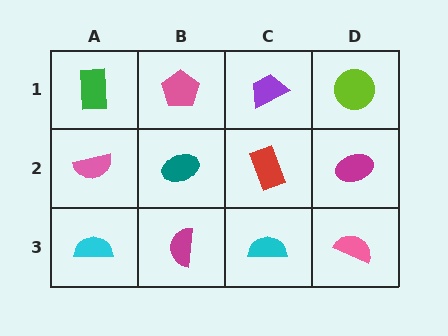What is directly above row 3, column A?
A pink semicircle.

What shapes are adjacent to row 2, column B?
A pink pentagon (row 1, column B), a magenta semicircle (row 3, column B), a pink semicircle (row 2, column A), a red rectangle (row 2, column C).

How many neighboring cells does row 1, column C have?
3.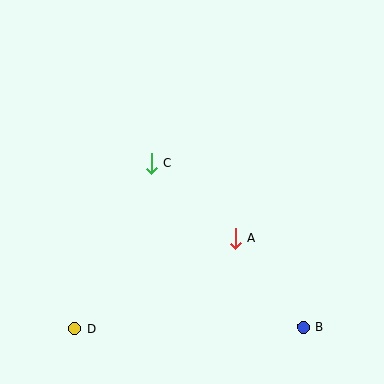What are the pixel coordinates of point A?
Point A is at (235, 239).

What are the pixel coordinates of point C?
Point C is at (151, 163).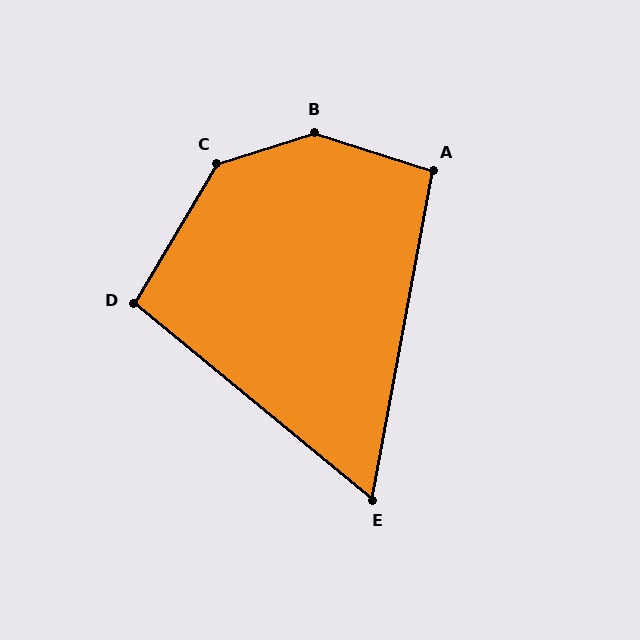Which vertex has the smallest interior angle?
E, at approximately 61 degrees.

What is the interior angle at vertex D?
Approximately 99 degrees (obtuse).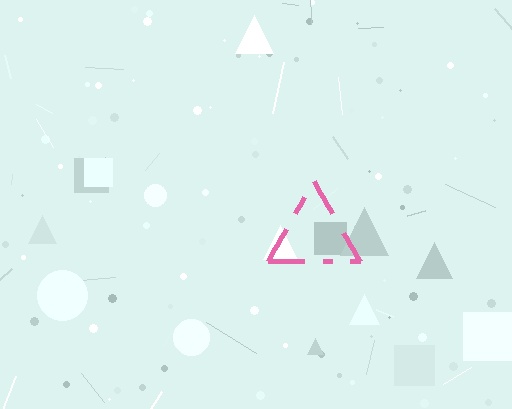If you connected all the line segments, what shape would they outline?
They would outline a triangle.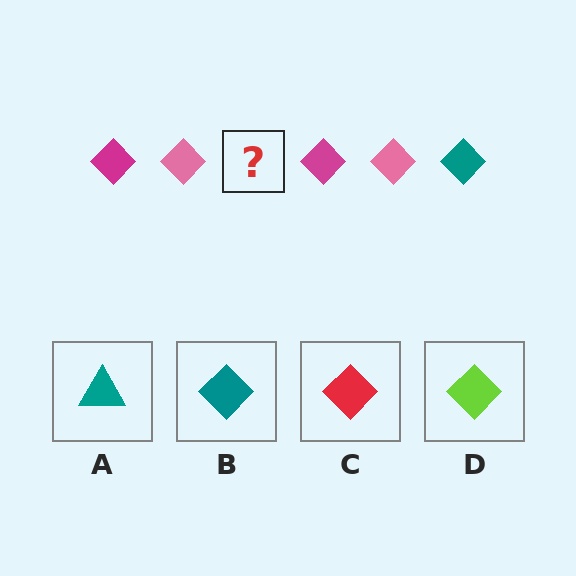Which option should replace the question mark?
Option B.